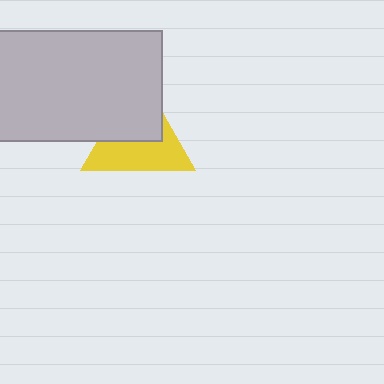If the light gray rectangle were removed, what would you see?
You would see the complete yellow triangle.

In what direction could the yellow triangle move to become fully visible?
The yellow triangle could move toward the lower-right. That would shift it out from behind the light gray rectangle entirely.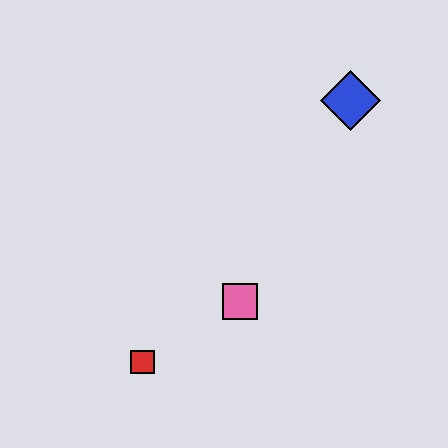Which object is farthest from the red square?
The blue diamond is farthest from the red square.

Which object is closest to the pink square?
The red square is closest to the pink square.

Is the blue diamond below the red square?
No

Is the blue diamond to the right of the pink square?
Yes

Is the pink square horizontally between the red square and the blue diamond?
Yes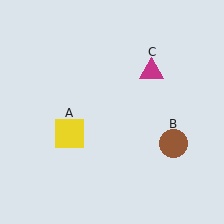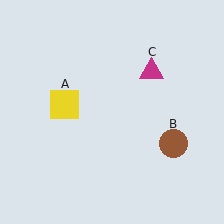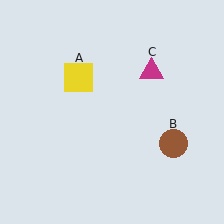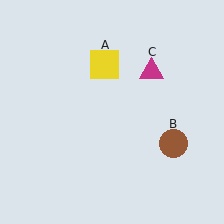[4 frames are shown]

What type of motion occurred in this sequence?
The yellow square (object A) rotated clockwise around the center of the scene.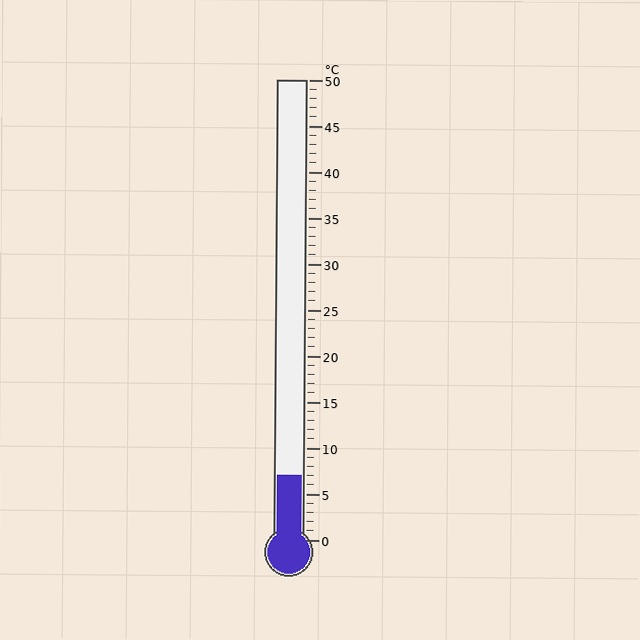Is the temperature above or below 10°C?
The temperature is below 10°C.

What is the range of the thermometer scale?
The thermometer scale ranges from 0°C to 50°C.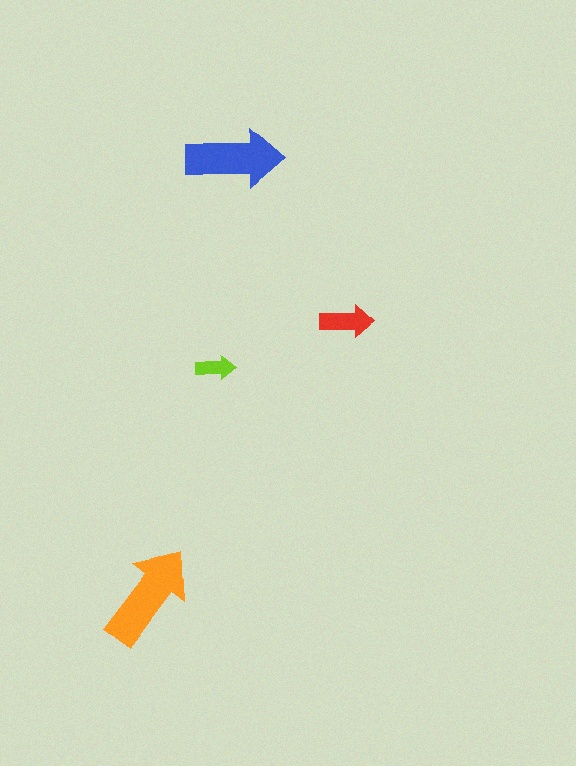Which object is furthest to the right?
The red arrow is rightmost.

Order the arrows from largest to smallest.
the orange one, the blue one, the red one, the lime one.